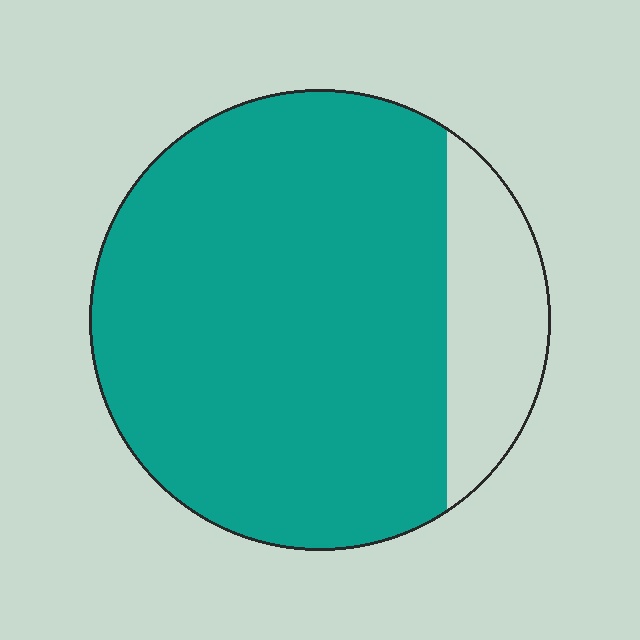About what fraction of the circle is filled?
About five sixths (5/6).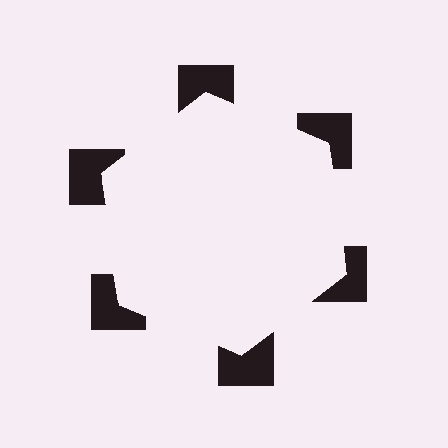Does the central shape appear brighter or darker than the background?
It typically appears slightly brighter than the background, even though no actual brightness change is drawn.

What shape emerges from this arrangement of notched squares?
An illusory hexagon — its edges are inferred from the aligned wedge cuts in the notched squares, not physically drawn.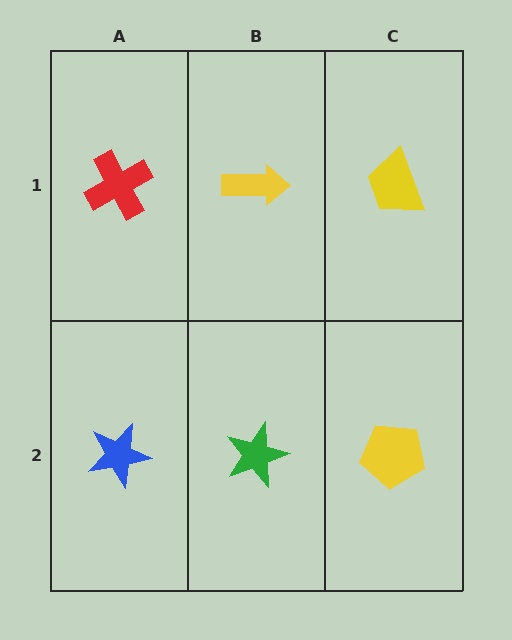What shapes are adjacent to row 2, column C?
A yellow trapezoid (row 1, column C), a green star (row 2, column B).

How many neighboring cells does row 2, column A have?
2.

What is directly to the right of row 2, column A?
A green star.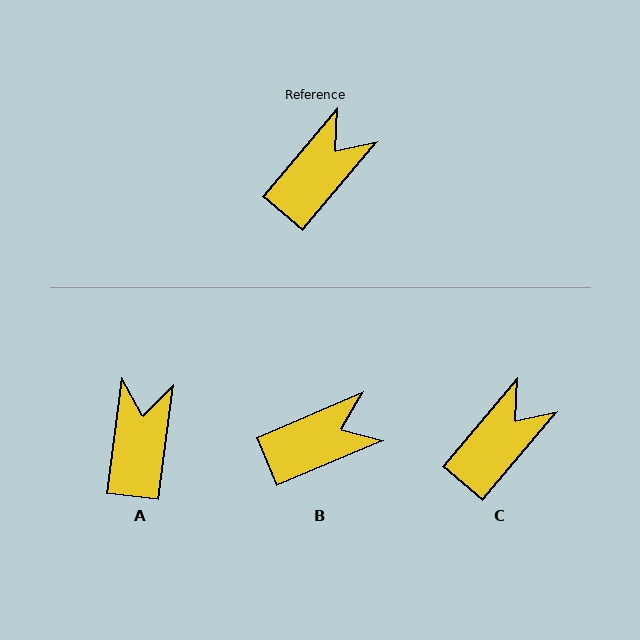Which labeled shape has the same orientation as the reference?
C.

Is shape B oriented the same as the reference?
No, it is off by about 27 degrees.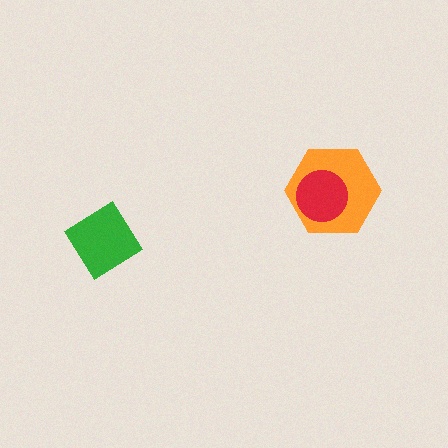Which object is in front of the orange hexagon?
The red circle is in front of the orange hexagon.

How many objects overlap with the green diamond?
0 objects overlap with the green diamond.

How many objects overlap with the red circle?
1 object overlaps with the red circle.